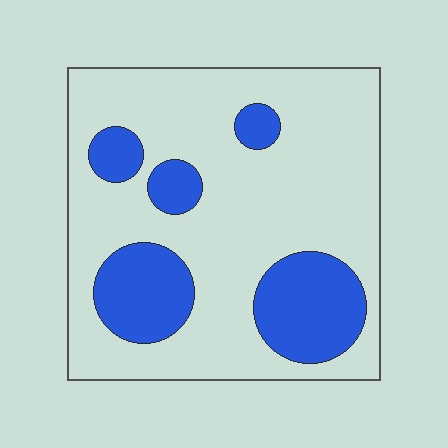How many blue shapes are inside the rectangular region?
5.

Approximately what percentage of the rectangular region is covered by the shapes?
Approximately 25%.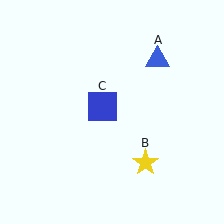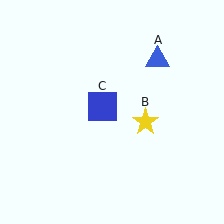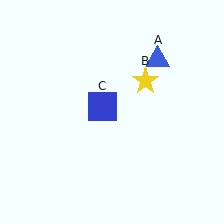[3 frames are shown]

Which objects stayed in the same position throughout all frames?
Blue triangle (object A) and blue square (object C) remained stationary.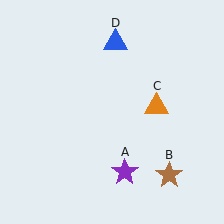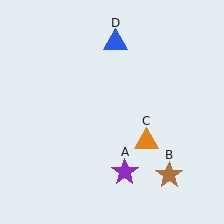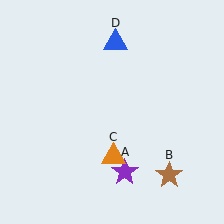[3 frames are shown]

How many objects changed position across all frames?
1 object changed position: orange triangle (object C).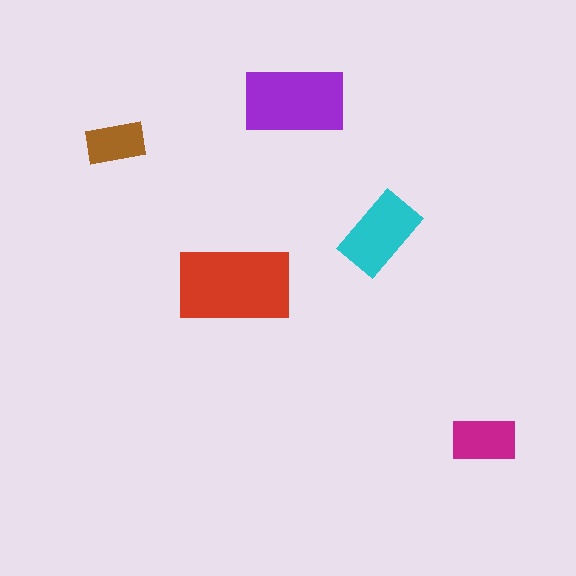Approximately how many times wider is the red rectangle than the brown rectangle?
About 2 times wider.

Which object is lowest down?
The magenta rectangle is bottommost.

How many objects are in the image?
There are 5 objects in the image.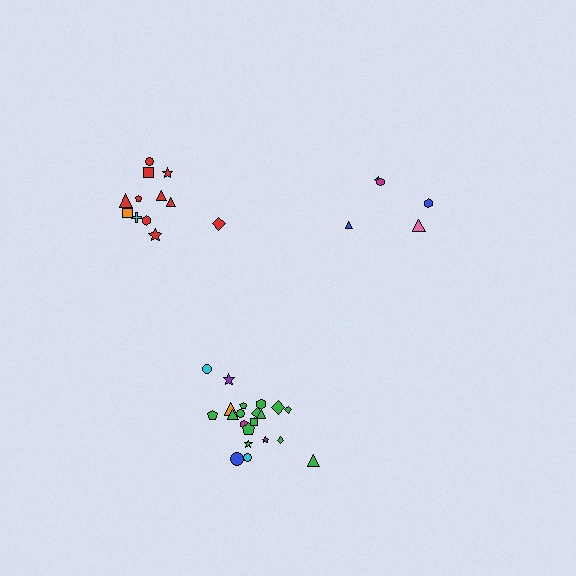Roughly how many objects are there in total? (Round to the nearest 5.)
Roughly 40 objects in total.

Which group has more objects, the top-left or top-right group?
The top-left group.